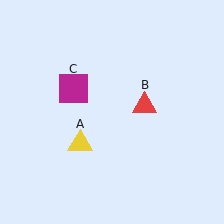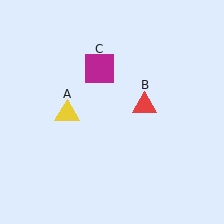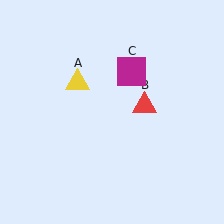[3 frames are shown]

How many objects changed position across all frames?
2 objects changed position: yellow triangle (object A), magenta square (object C).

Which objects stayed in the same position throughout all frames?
Red triangle (object B) remained stationary.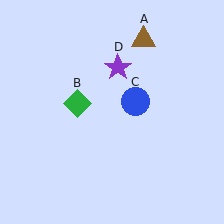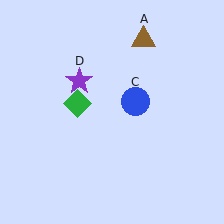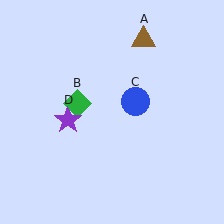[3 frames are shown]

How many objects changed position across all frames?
1 object changed position: purple star (object D).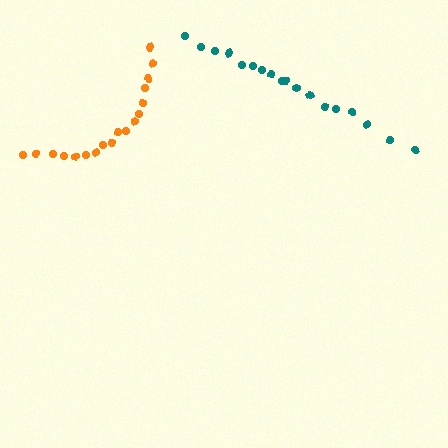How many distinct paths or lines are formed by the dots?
There are 2 distinct paths.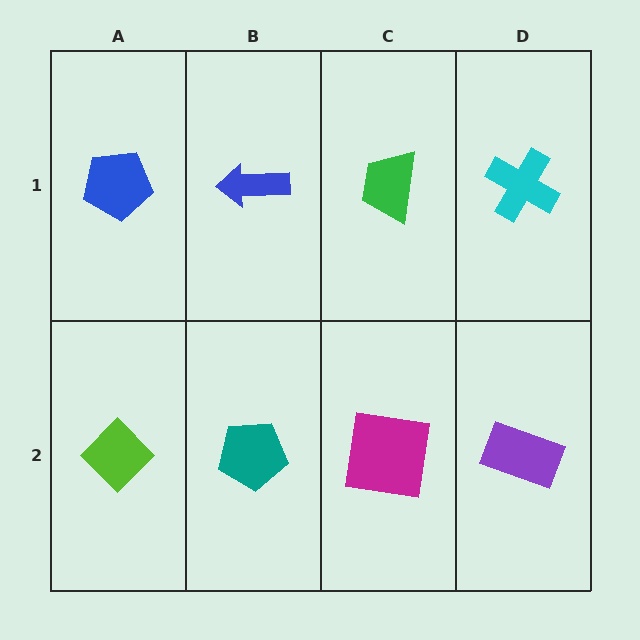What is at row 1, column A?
A blue pentagon.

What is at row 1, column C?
A green trapezoid.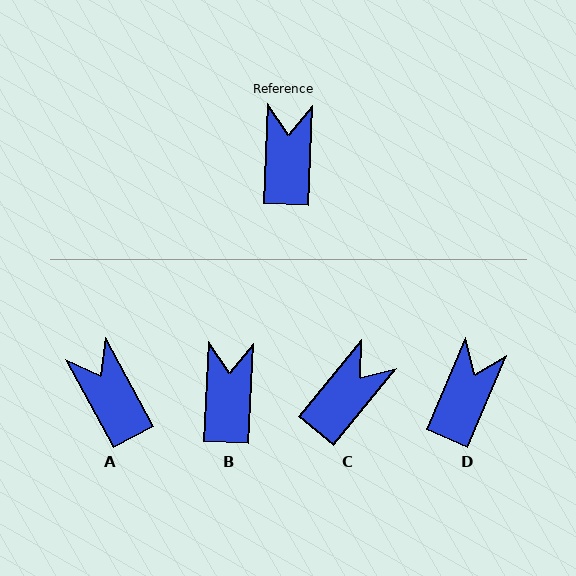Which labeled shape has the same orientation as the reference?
B.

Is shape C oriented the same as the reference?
No, it is off by about 37 degrees.